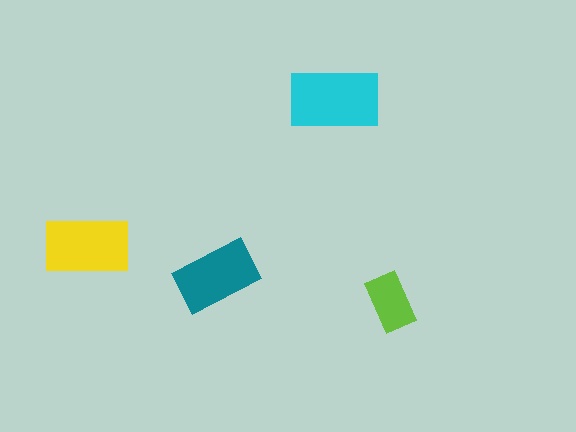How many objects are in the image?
There are 4 objects in the image.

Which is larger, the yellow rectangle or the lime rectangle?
The yellow one.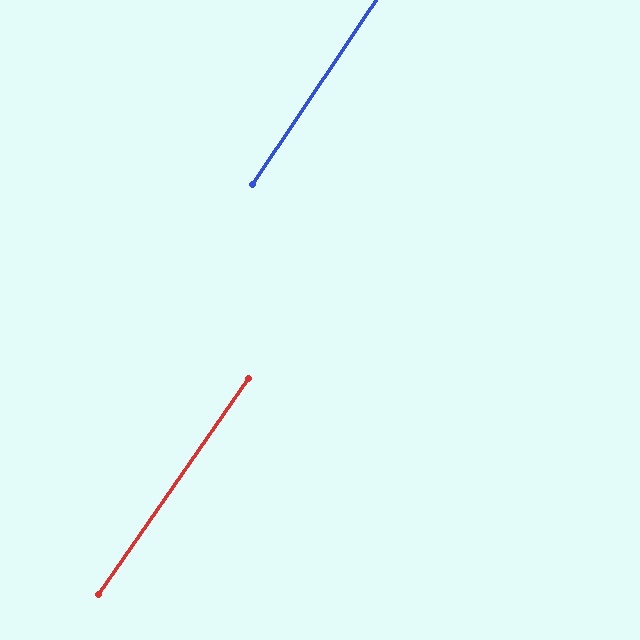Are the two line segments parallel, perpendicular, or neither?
Parallel — their directions differ by only 1.1°.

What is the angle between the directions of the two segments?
Approximately 1 degree.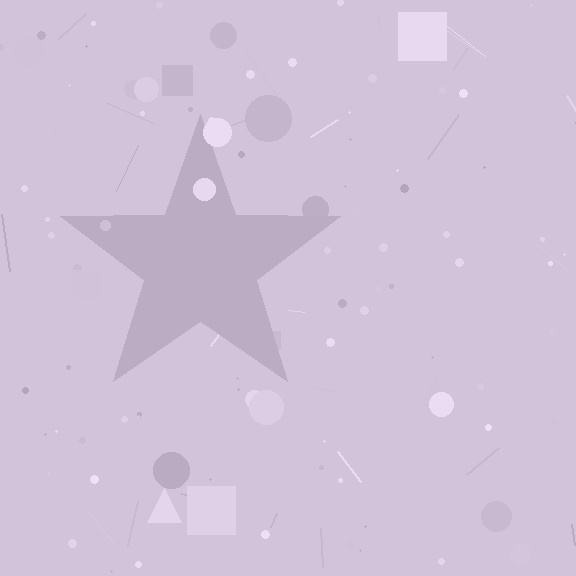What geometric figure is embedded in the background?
A star is embedded in the background.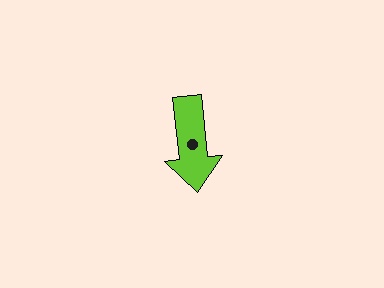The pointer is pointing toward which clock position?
Roughly 6 o'clock.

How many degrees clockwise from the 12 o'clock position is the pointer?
Approximately 174 degrees.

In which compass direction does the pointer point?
South.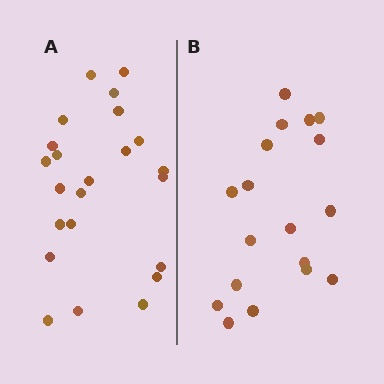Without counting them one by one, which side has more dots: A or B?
Region A (the left region) has more dots.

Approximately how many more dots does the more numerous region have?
Region A has about 5 more dots than region B.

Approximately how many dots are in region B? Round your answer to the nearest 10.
About 20 dots. (The exact count is 18, which rounds to 20.)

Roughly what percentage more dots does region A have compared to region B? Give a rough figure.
About 30% more.